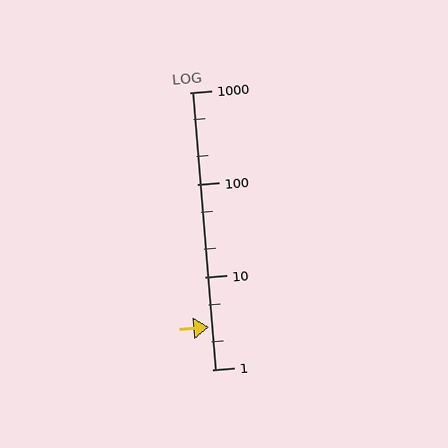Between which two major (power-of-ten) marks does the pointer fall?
The pointer is between 1 and 10.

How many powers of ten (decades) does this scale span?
The scale spans 3 decades, from 1 to 1000.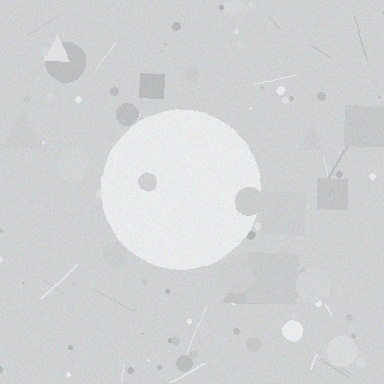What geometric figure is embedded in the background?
A circle is embedded in the background.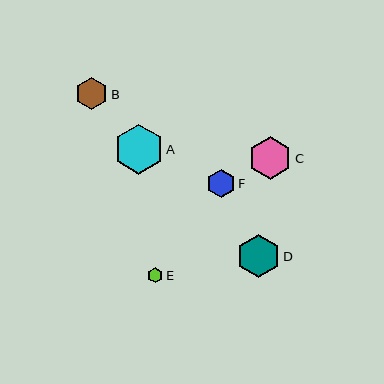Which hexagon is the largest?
Hexagon A is the largest with a size of approximately 50 pixels.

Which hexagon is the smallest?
Hexagon E is the smallest with a size of approximately 15 pixels.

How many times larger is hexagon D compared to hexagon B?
Hexagon D is approximately 1.3 times the size of hexagon B.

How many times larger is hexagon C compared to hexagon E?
Hexagon C is approximately 2.9 times the size of hexagon E.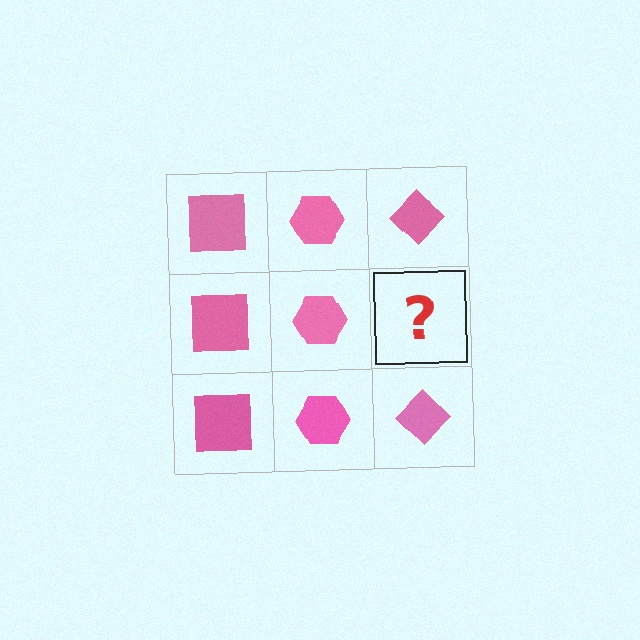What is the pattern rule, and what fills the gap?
The rule is that each column has a consistent shape. The gap should be filled with a pink diamond.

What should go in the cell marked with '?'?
The missing cell should contain a pink diamond.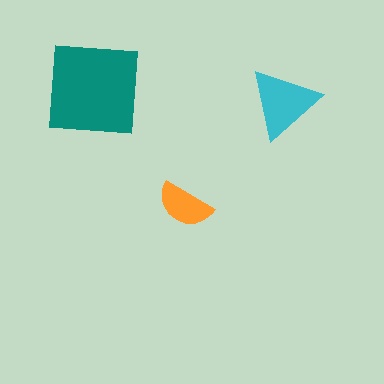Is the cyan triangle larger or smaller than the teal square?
Smaller.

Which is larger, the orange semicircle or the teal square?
The teal square.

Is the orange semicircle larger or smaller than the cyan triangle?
Smaller.